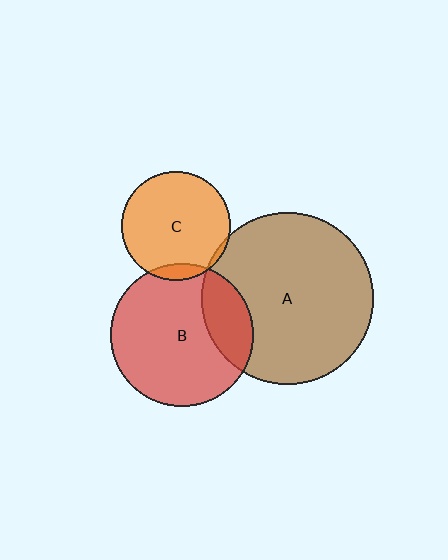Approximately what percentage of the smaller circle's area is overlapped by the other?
Approximately 10%.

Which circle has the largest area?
Circle A (brown).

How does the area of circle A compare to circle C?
Approximately 2.5 times.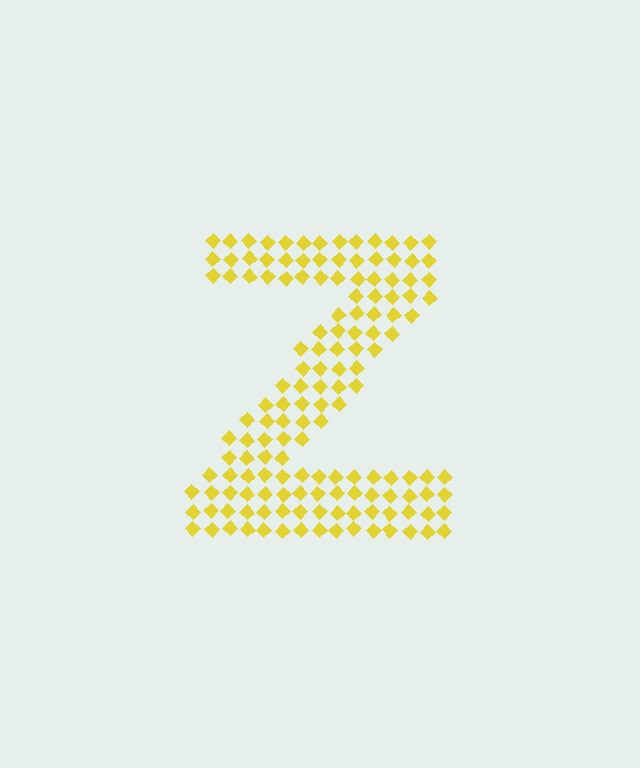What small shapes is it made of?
It is made of small diamonds.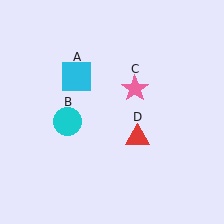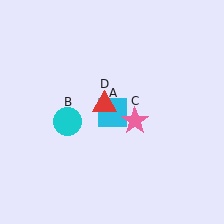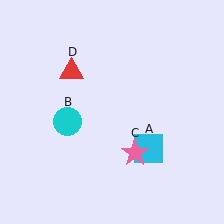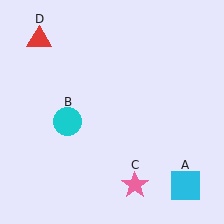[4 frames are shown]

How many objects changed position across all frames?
3 objects changed position: cyan square (object A), pink star (object C), red triangle (object D).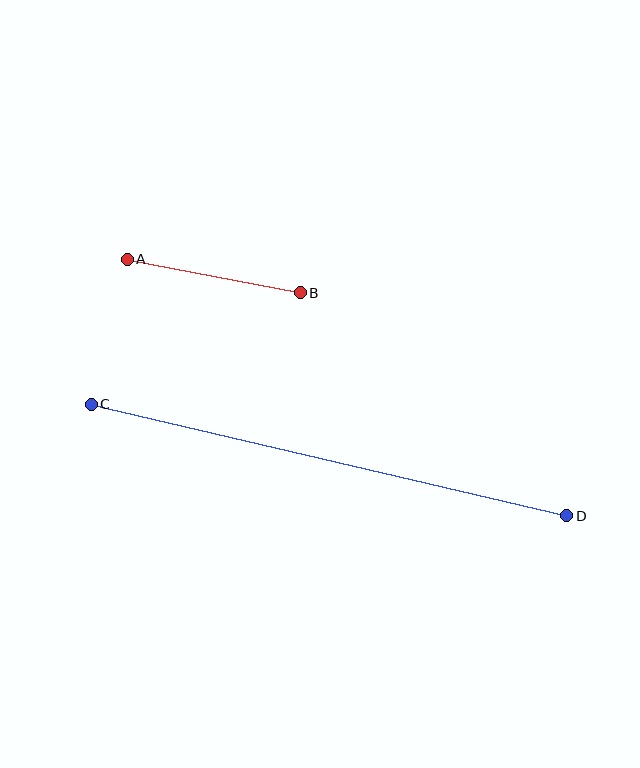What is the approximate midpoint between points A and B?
The midpoint is at approximately (214, 276) pixels.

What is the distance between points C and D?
The distance is approximately 488 pixels.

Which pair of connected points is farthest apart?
Points C and D are farthest apart.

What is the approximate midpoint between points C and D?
The midpoint is at approximately (329, 460) pixels.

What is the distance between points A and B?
The distance is approximately 176 pixels.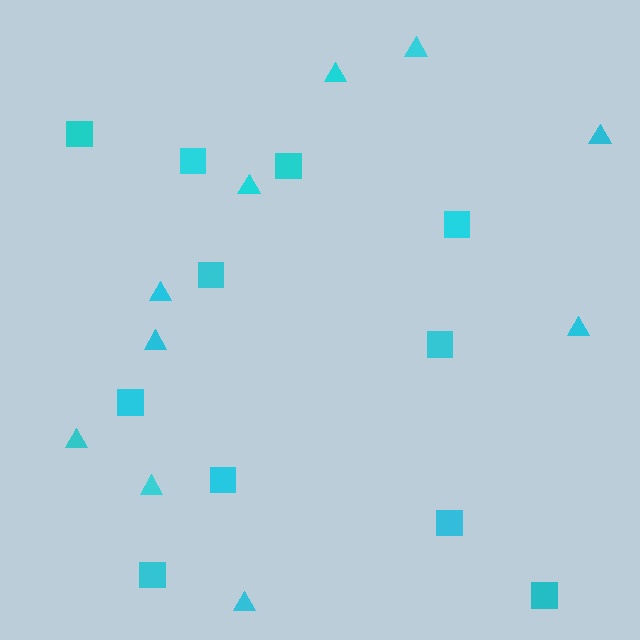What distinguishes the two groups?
There are 2 groups: one group of triangles (10) and one group of squares (11).